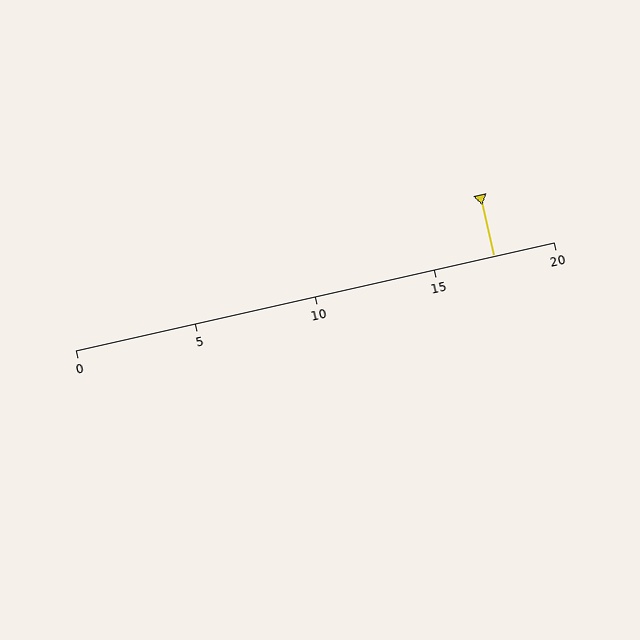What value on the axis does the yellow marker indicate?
The marker indicates approximately 17.5.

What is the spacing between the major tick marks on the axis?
The major ticks are spaced 5 apart.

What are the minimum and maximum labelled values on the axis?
The axis runs from 0 to 20.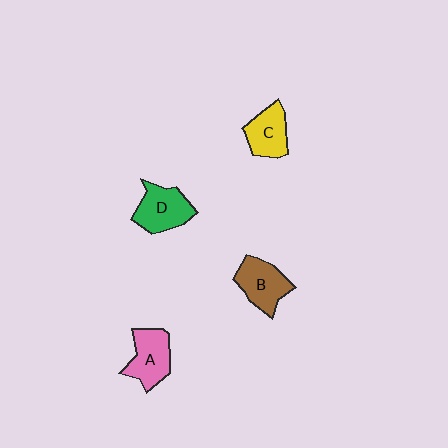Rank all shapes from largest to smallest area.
From largest to smallest: D (green), B (brown), A (pink), C (yellow).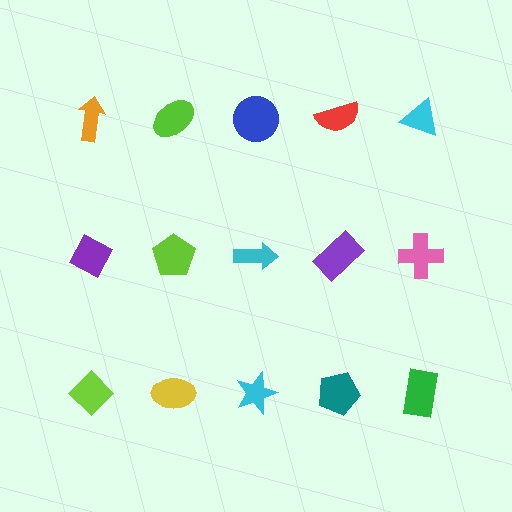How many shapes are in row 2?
5 shapes.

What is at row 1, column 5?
A cyan triangle.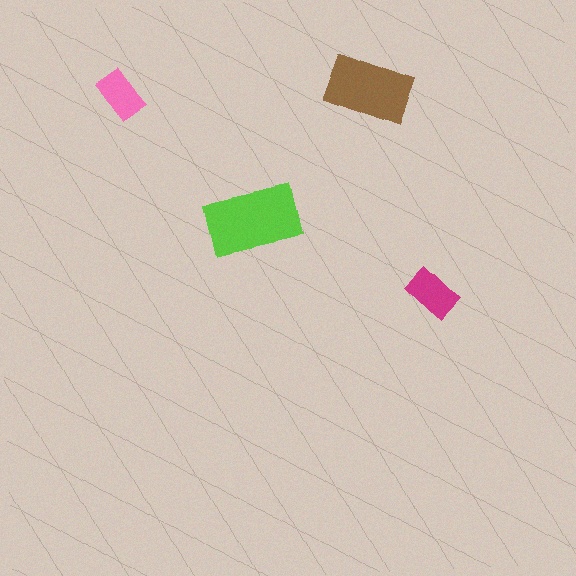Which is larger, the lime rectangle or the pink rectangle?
The lime one.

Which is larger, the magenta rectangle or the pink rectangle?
The magenta one.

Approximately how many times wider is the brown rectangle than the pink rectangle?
About 1.5 times wider.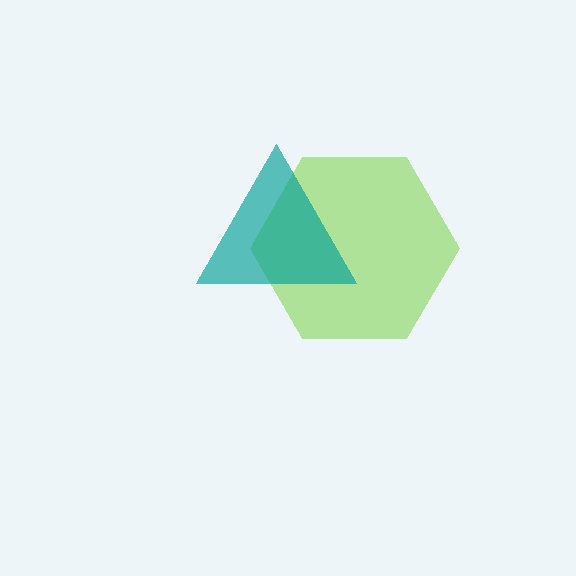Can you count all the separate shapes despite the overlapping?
Yes, there are 2 separate shapes.